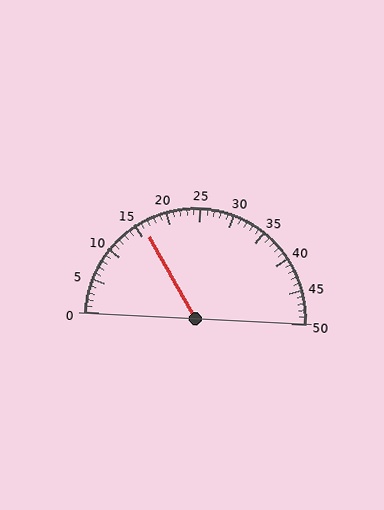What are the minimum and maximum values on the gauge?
The gauge ranges from 0 to 50.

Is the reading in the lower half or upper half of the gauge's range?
The reading is in the lower half of the range (0 to 50).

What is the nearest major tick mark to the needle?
The nearest major tick mark is 15.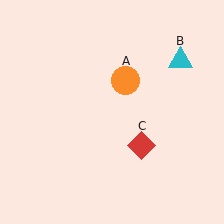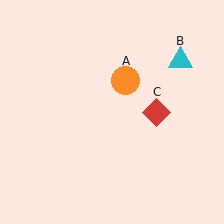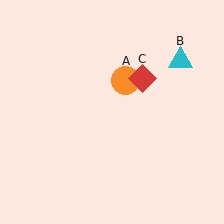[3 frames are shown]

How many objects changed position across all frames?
1 object changed position: red diamond (object C).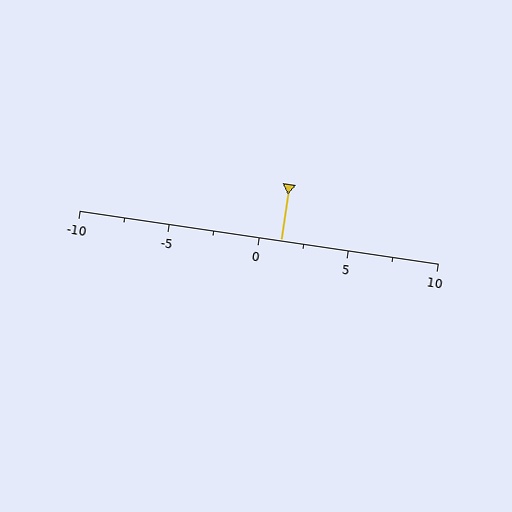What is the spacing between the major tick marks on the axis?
The major ticks are spaced 5 apart.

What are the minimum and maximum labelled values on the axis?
The axis runs from -10 to 10.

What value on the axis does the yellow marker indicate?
The marker indicates approximately 1.2.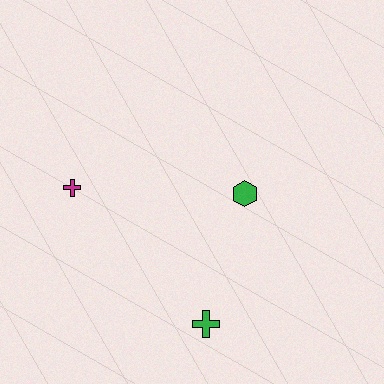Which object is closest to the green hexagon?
The green cross is closest to the green hexagon.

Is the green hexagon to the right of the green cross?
Yes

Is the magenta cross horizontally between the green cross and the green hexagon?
No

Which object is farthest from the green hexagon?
The magenta cross is farthest from the green hexagon.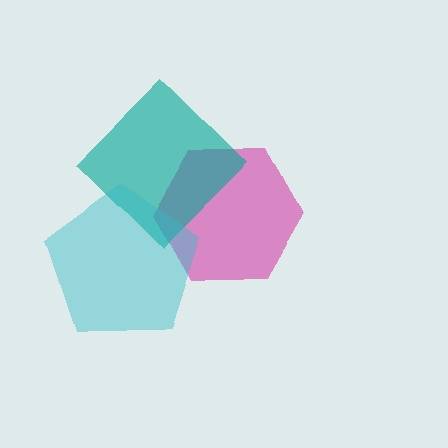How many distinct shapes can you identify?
There are 3 distinct shapes: a magenta hexagon, a teal diamond, a cyan pentagon.